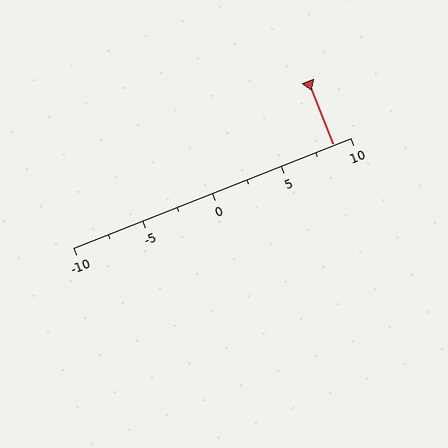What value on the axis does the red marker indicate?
The marker indicates approximately 8.8.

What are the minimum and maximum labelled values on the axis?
The axis runs from -10 to 10.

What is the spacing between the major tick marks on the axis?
The major ticks are spaced 5 apart.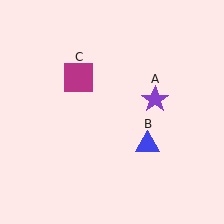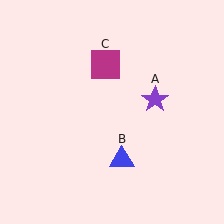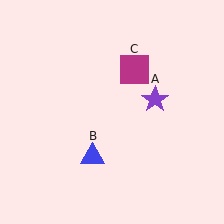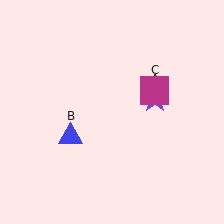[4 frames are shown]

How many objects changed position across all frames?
2 objects changed position: blue triangle (object B), magenta square (object C).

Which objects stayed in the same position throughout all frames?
Purple star (object A) remained stationary.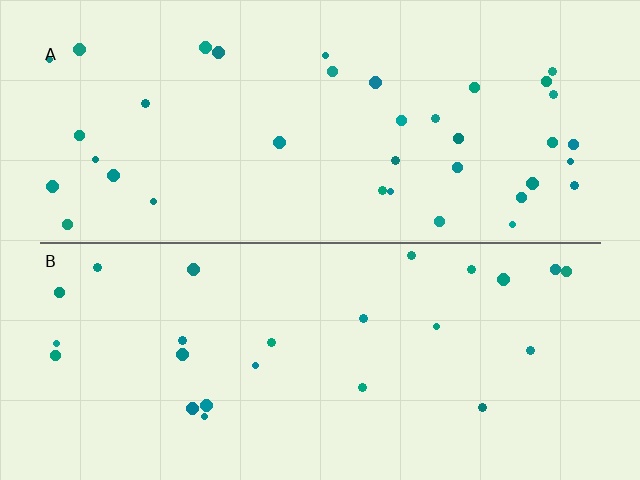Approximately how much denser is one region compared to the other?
Approximately 1.5× — region A over region B.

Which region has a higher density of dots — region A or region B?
A (the top).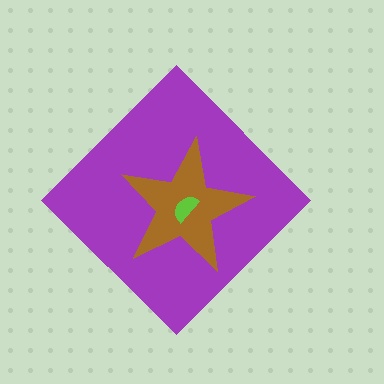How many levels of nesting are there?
3.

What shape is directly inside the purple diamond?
The brown star.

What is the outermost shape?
The purple diamond.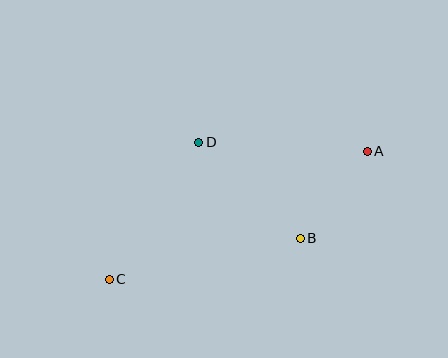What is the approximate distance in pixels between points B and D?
The distance between B and D is approximately 139 pixels.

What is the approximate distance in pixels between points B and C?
The distance between B and C is approximately 195 pixels.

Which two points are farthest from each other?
Points A and C are farthest from each other.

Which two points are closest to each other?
Points A and B are closest to each other.